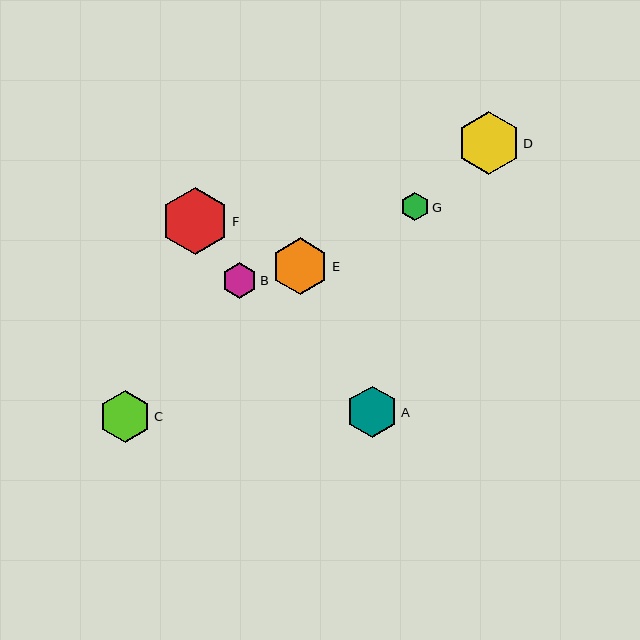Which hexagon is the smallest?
Hexagon G is the smallest with a size of approximately 28 pixels.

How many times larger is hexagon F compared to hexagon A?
Hexagon F is approximately 1.3 times the size of hexagon A.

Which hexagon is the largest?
Hexagon F is the largest with a size of approximately 67 pixels.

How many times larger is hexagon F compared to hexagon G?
Hexagon F is approximately 2.4 times the size of hexagon G.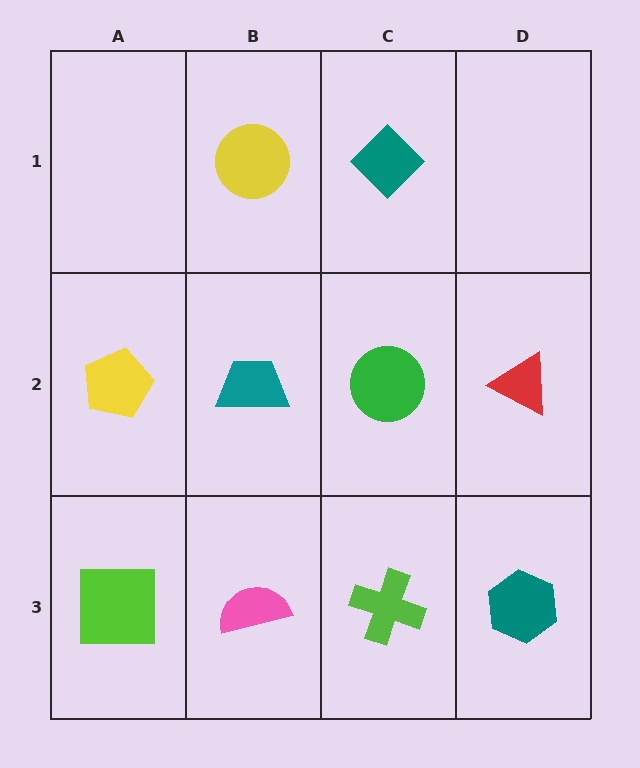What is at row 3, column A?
A lime square.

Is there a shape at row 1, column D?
No, that cell is empty.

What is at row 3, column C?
A lime cross.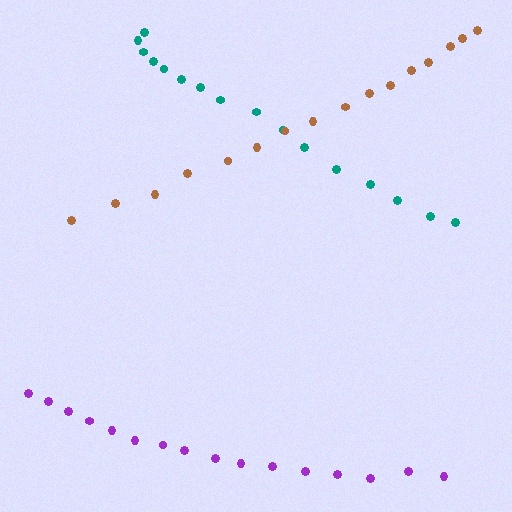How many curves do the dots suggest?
There are 3 distinct paths.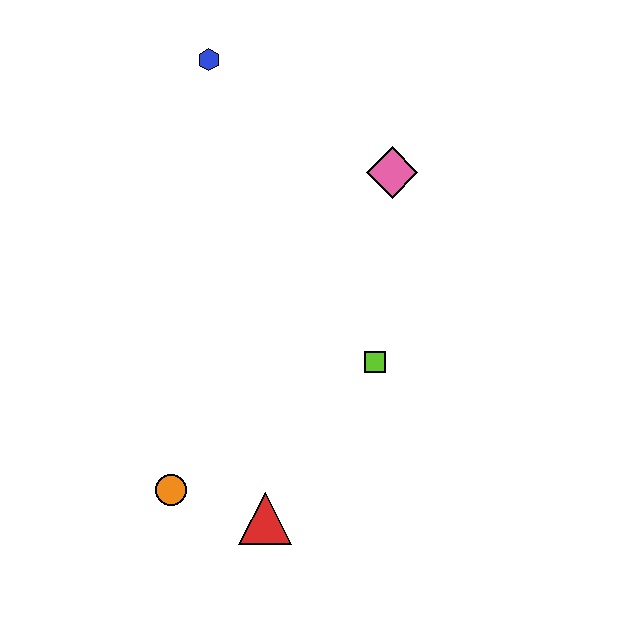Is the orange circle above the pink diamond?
No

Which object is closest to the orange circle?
The red triangle is closest to the orange circle.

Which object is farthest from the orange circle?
The blue hexagon is farthest from the orange circle.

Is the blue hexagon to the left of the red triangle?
Yes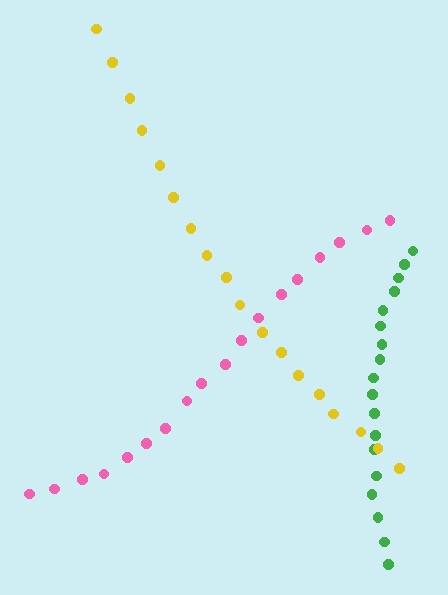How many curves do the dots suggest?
There are 3 distinct paths.